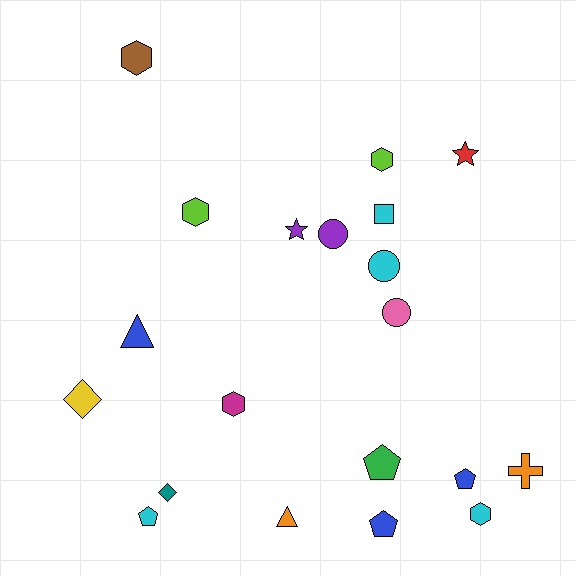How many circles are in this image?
There are 3 circles.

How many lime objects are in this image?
There are 2 lime objects.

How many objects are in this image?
There are 20 objects.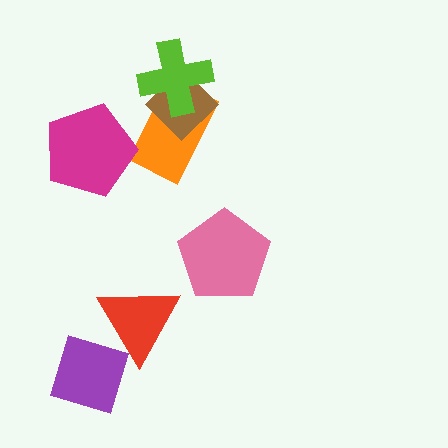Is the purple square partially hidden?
No, no other shape covers it.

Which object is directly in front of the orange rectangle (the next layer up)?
The brown diamond is directly in front of the orange rectangle.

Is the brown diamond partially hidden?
Yes, it is partially covered by another shape.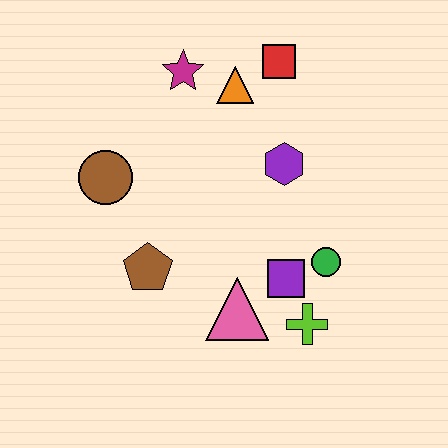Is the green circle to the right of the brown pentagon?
Yes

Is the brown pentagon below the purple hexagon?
Yes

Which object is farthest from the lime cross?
The magenta star is farthest from the lime cross.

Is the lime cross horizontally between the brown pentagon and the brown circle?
No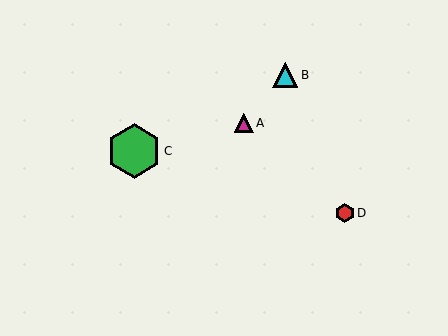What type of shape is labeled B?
Shape B is a cyan triangle.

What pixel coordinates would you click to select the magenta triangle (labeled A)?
Click at (244, 123) to select the magenta triangle A.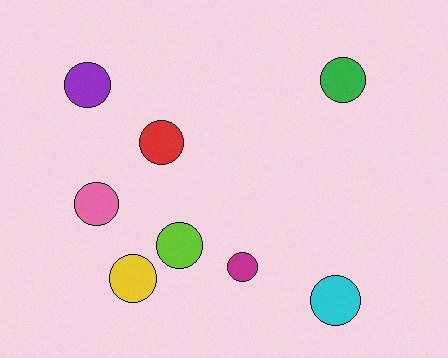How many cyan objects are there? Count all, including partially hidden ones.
There is 1 cyan object.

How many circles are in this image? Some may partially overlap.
There are 8 circles.